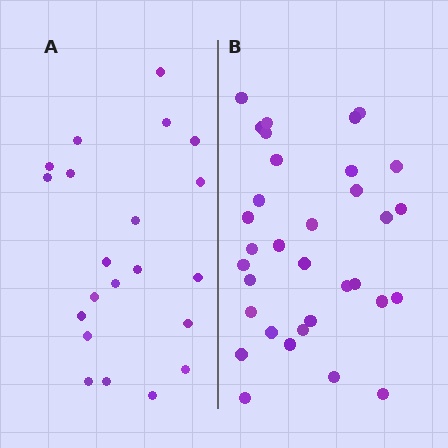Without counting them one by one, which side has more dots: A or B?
Region B (the right region) has more dots.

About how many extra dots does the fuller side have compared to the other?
Region B has roughly 12 or so more dots than region A.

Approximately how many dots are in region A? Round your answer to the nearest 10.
About 20 dots. (The exact count is 21, which rounds to 20.)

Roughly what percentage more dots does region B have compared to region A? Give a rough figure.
About 55% more.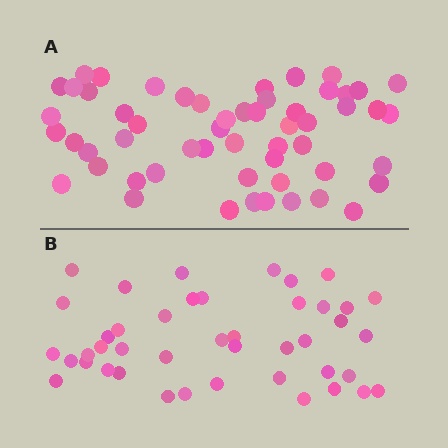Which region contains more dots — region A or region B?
Region A (the top region) has more dots.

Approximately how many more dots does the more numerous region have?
Region A has roughly 12 or so more dots than region B.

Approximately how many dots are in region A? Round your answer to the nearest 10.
About 60 dots. (The exact count is 55, which rounds to 60.)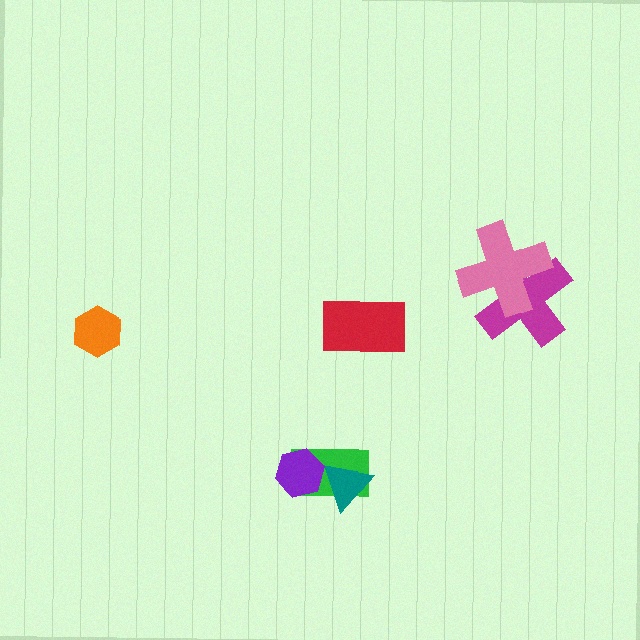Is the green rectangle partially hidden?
Yes, it is partially covered by another shape.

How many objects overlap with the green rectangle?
2 objects overlap with the green rectangle.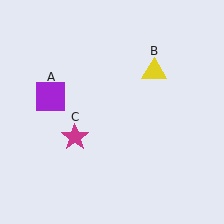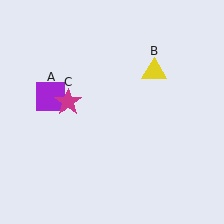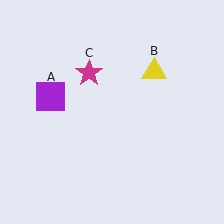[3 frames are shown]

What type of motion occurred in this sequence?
The magenta star (object C) rotated clockwise around the center of the scene.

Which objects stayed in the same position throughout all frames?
Purple square (object A) and yellow triangle (object B) remained stationary.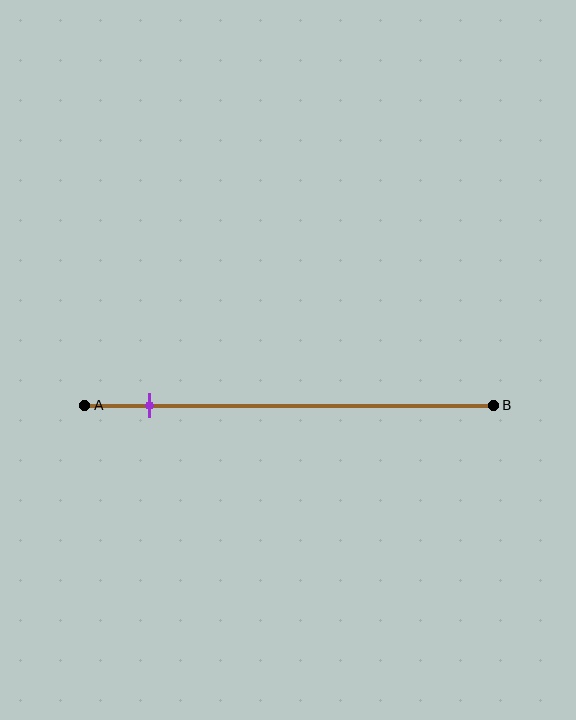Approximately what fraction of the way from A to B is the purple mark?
The purple mark is approximately 15% of the way from A to B.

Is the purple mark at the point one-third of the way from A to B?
No, the mark is at about 15% from A, not at the 33% one-third point.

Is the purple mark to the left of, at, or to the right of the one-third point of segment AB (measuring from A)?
The purple mark is to the left of the one-third point of segment AB.